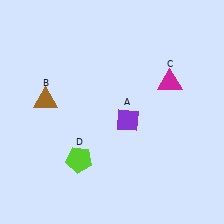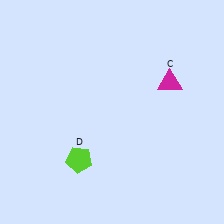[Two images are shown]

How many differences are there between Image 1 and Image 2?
There are 2 differences between the two images.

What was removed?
The purple diamond (A), the brown triangle (B) were removed in Image 2.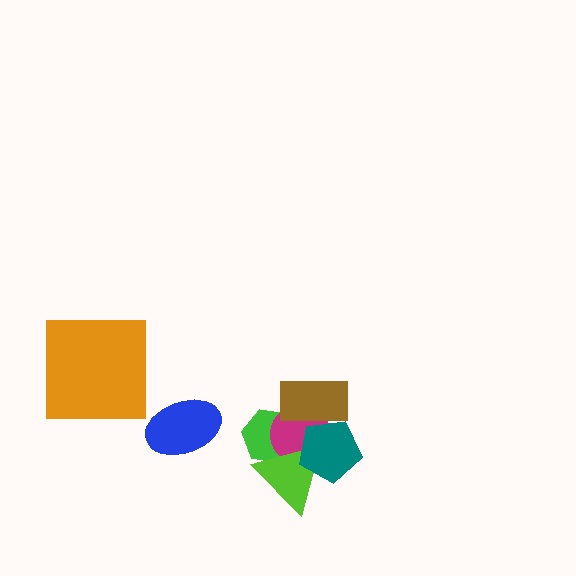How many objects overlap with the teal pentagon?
3 objects overlap with the teal pentagon.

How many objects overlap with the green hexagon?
2 objects overlap with the green hexagon.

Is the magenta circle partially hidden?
Yes, it is partially covered by another shape.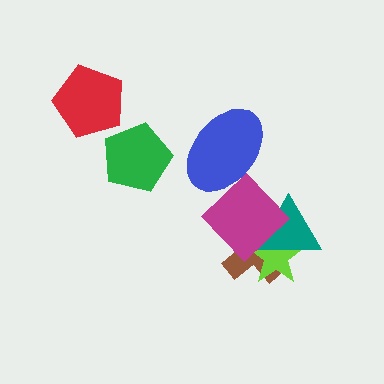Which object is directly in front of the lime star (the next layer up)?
The teal triangle is directly in front of the lime star.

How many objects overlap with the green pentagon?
0 objects overlap with the green pentagon.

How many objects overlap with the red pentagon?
0 objects overlap with the red pentagon.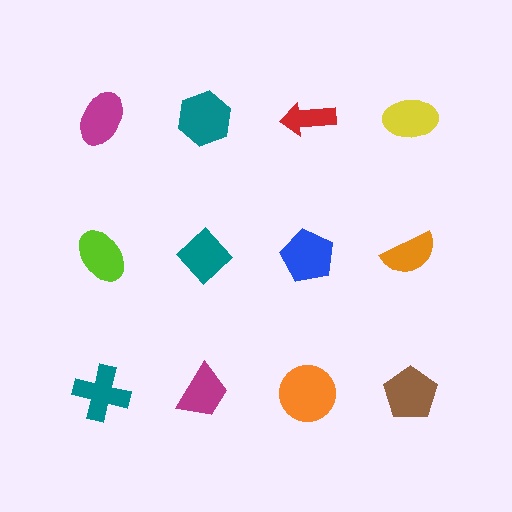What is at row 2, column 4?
An orange semicircle.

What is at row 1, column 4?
A yellow ellipse.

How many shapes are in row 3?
4 shapes.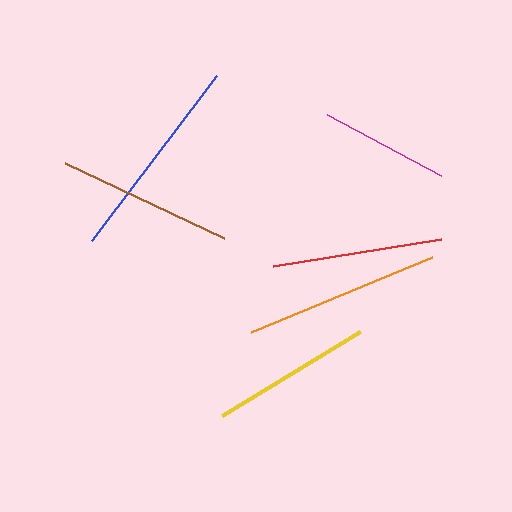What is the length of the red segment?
The red segment is approximately 171 pixels long.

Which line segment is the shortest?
The magenta line is the shortest at approximately 129 pixels.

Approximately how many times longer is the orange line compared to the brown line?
The orange line is approximately 1.1 times the length of the brown line.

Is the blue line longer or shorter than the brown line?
The blue line is longer than the brown line.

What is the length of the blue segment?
The blue segment is approximately 207 pixels long.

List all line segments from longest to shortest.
From longest to shortest: blue, orange, brown, red, yellow, magenta.